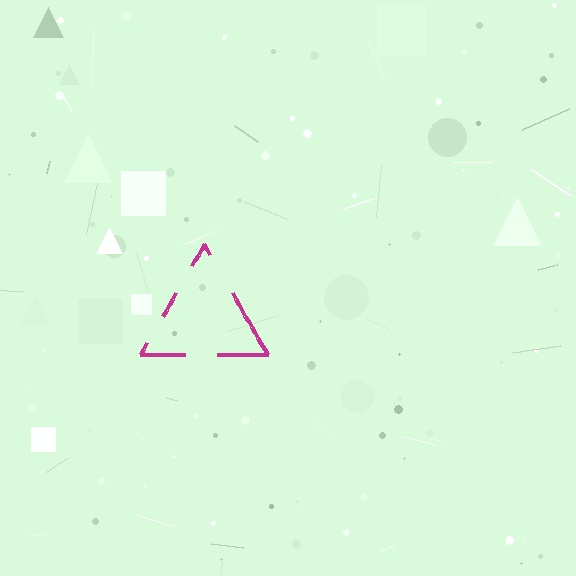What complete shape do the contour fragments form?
The contour fragments form a triangle.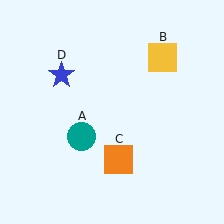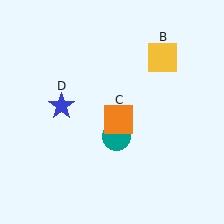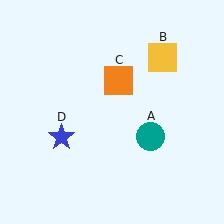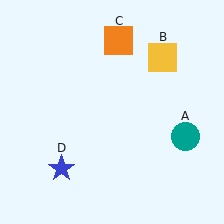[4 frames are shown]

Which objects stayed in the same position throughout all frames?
Yellow square (object B) remained stationary.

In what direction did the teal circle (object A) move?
The teal circle (object A) moved right.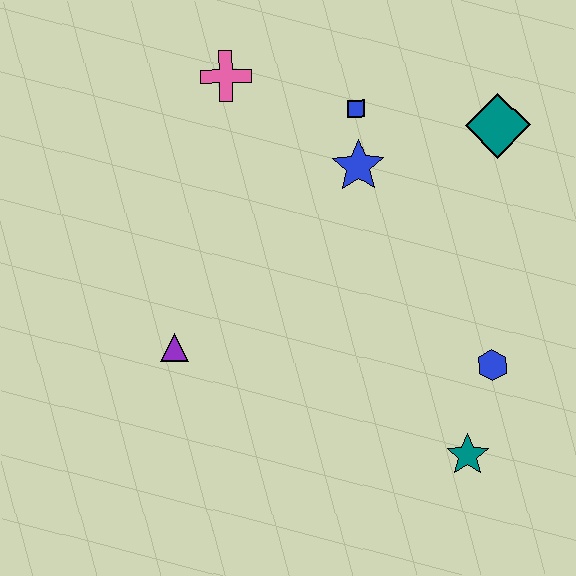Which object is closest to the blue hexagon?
The teal star is closest to the blue hexagon.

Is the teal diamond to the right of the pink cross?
Yes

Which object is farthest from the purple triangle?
The teal diamond is farthest from the purple triangle.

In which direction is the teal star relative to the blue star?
The teal star is below the blue star.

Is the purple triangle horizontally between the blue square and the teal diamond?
No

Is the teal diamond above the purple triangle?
Yes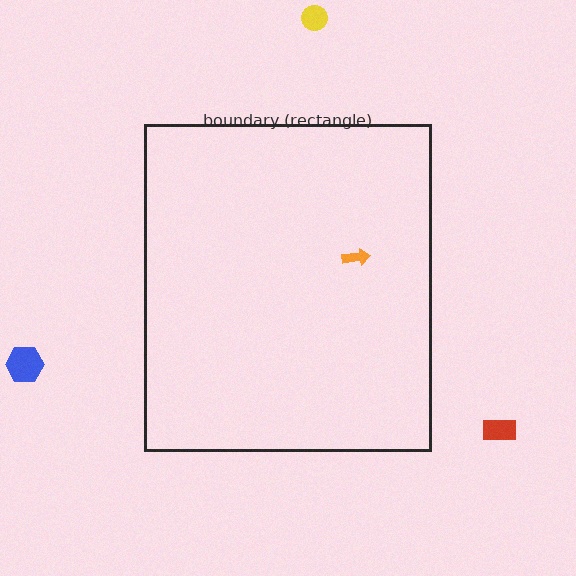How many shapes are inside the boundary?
1 inside, 3 outside.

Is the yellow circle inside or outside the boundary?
Outside.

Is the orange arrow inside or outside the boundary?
Inside.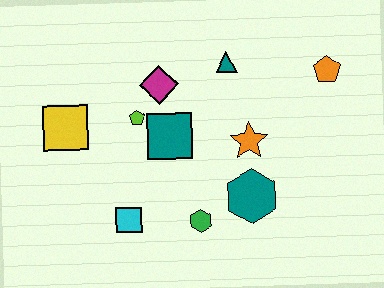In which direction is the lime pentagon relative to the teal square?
The lime pentagon is to the left of the teal square.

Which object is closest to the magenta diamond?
The lime pentagon is closest to the magenta diamond.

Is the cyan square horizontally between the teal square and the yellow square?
Yes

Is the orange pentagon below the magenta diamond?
No